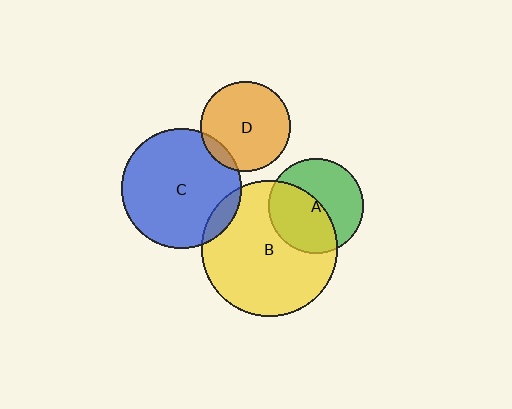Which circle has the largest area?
Circle B (yellow).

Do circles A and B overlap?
Yes.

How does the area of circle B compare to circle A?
Approximately 2.0 times.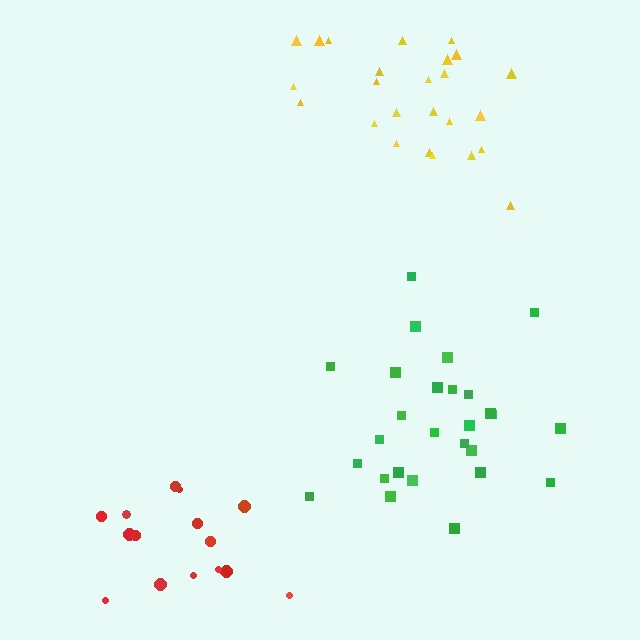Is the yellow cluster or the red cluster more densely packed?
Yellow.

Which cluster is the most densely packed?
Yellow.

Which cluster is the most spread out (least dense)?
Red.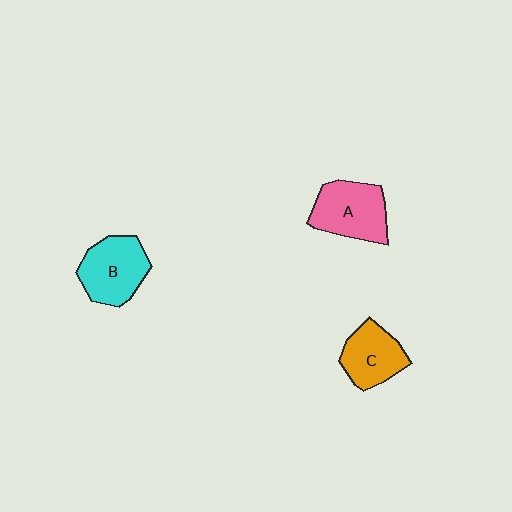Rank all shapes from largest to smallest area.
From largest to smallest: A (pink), B (cyan), C (orange).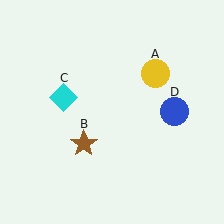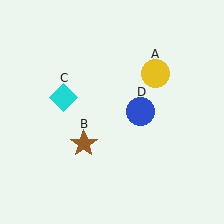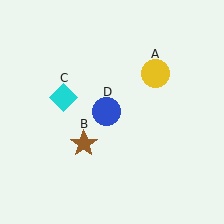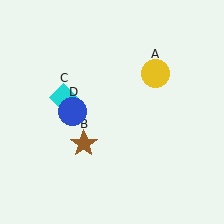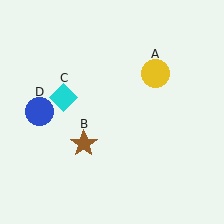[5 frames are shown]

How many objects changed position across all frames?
1 object changed position: blue circle (object D).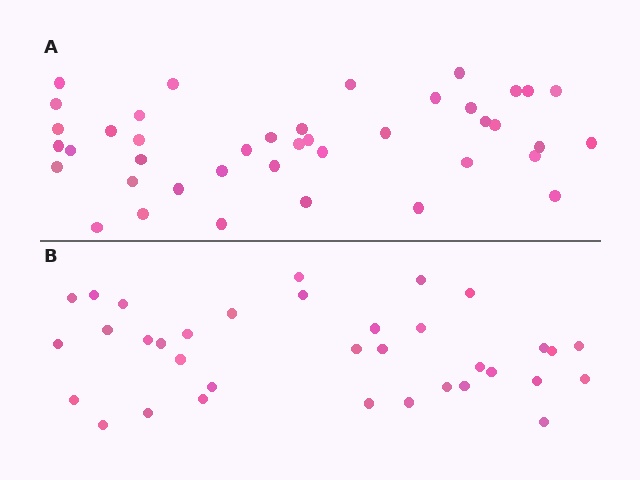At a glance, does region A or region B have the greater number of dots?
Region A (the top region) has more dots.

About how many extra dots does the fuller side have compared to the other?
Region A has about 6 more dots than region B.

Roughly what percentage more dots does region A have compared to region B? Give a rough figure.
About 15% more.